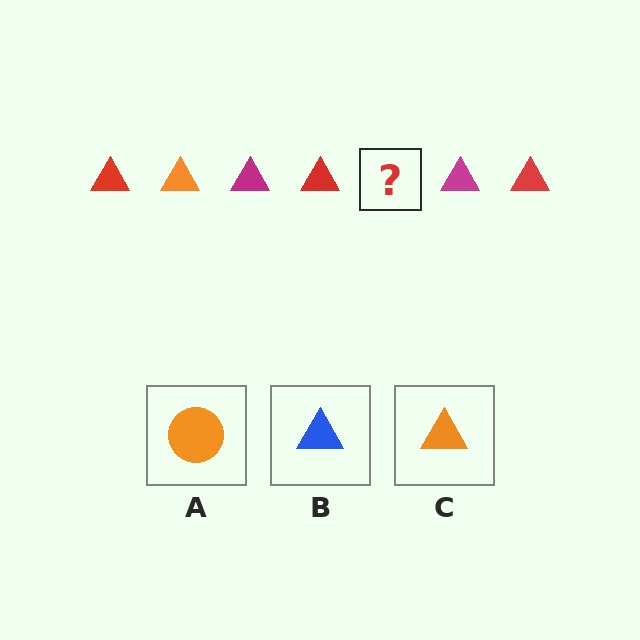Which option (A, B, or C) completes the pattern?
C.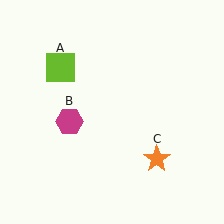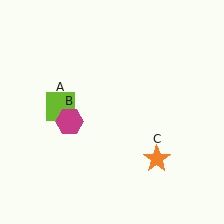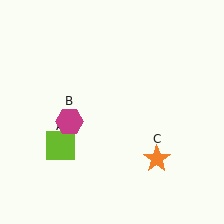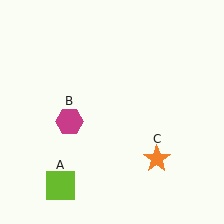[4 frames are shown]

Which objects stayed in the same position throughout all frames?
Magenta hexagon (object B) and orange star (object C) remained stationary.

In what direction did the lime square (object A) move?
The lime square (object A) moved down.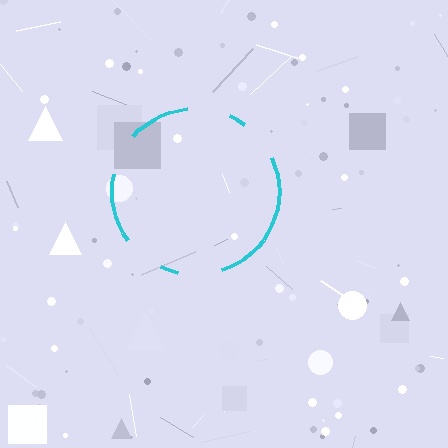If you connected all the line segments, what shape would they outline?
They would outline a circle.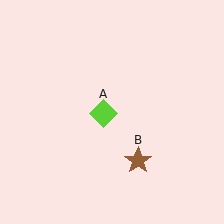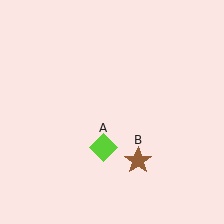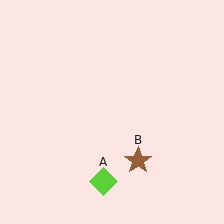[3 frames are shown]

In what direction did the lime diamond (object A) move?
The lime diamond (object A) moved down.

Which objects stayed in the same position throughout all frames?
Brown star (object B) remained stationary.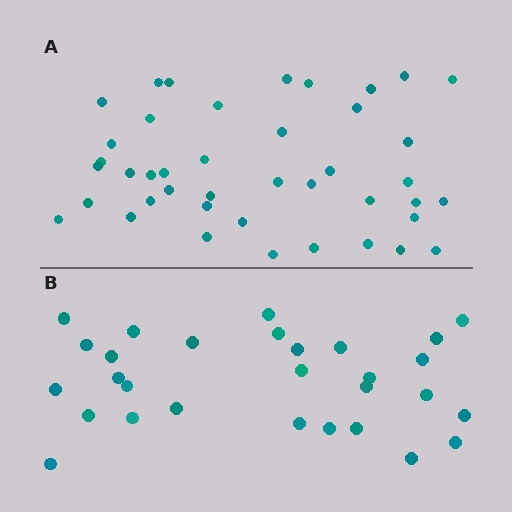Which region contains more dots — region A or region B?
Region A (the top region) has more dots.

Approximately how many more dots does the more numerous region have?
Region A has approximately 15 more dots than region B.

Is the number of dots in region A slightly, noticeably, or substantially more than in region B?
Region A has noticeably more, but not dramatically so. The ratio is roughly 1.4 to 1.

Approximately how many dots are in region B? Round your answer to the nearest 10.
About 30 dots. (The exact count is 29, which rounds to 30.)